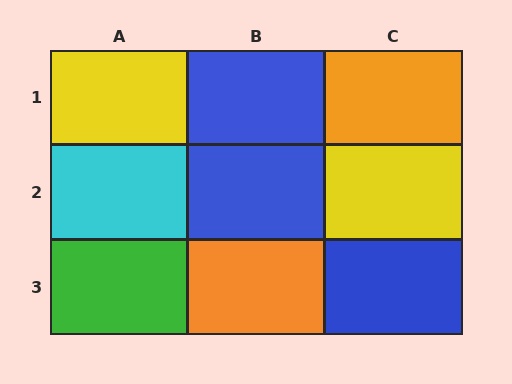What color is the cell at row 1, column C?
Orange.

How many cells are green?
1 cell is green.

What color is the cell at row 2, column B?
Blue.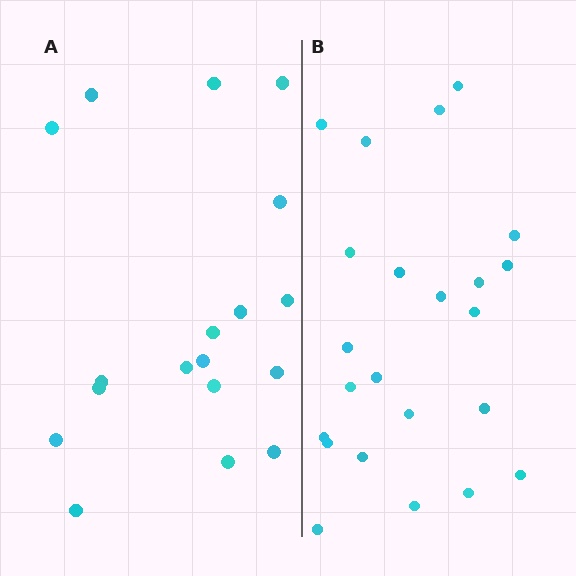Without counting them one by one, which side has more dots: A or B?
Region B (the right region) has more dots.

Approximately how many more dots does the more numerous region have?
Region B has about 5 more dots than region A.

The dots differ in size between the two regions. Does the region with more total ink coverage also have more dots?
No. Region A has more total ink coverage because its dots are larger, but region B actually contains more individual dots. Total area can be misleading — the number of items is what matters here.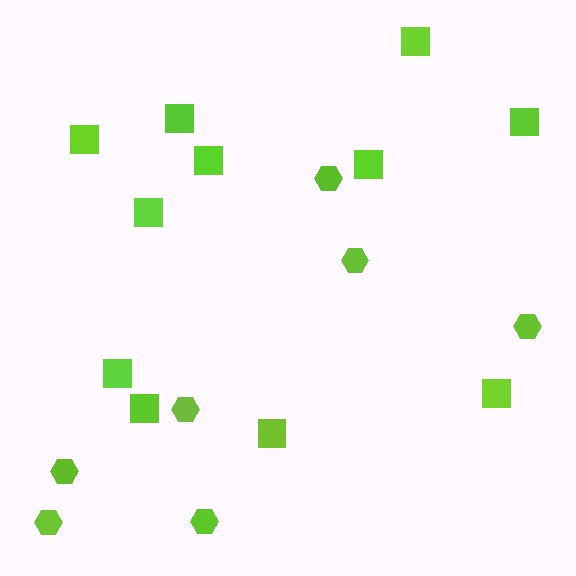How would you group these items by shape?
There are 2 groups: one group of squares (11) and one group of hexagons (7).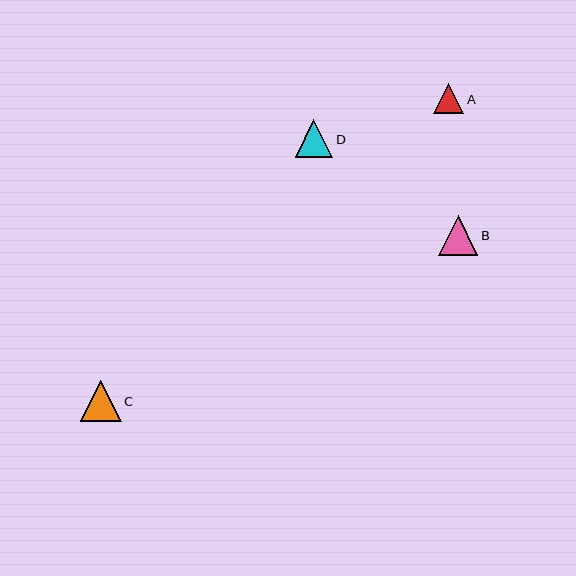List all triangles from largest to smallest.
From largest to smallest: C, B, D, A.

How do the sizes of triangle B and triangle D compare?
Triangle B and triangle D are approximately the same size.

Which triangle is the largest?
Triangle C is the largest with a size of approximately 41 pixels.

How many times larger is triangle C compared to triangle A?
Triangle C is approximately 1.4 times the size of triangle A.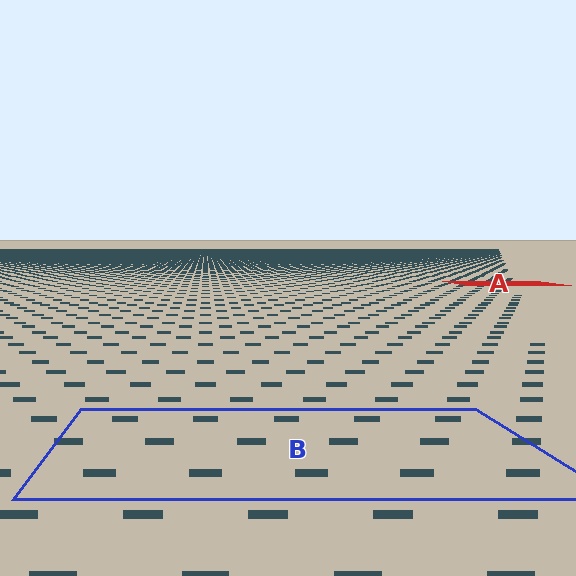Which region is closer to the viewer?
Region B is closer. The texture elements there are larger and more spread out.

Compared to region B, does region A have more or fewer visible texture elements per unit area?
Region A has more texture elements per unit area — they are packed more densely because it is farther away.